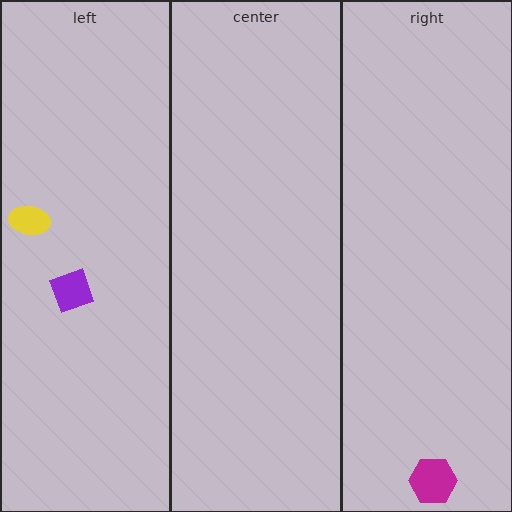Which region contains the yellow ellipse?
The left region.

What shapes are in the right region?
The magenta hexagon.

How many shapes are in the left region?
2.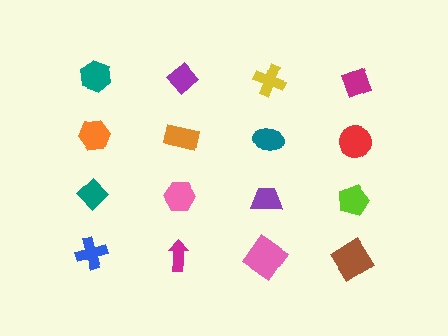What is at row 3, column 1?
A teal diamond.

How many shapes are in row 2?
4 shapes.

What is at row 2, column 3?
A teal ellipse.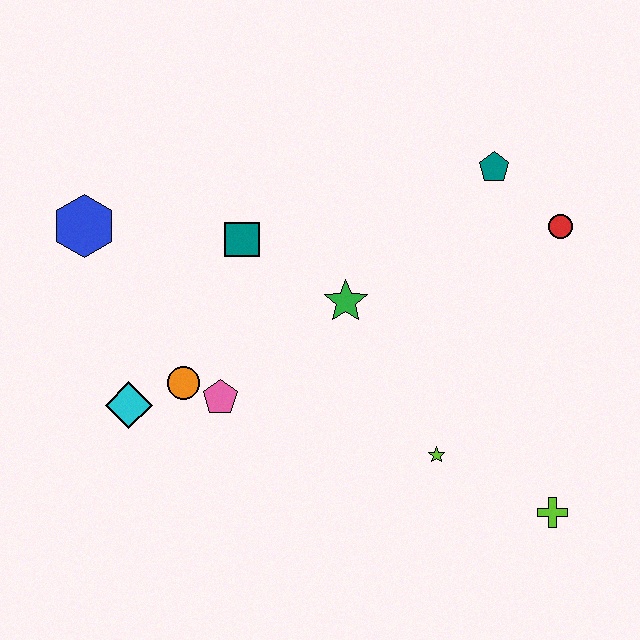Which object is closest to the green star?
The teal square is closest to the green star.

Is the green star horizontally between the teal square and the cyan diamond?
No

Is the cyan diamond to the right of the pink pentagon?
No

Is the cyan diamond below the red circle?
Yes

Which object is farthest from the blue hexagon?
The lime cross is farthest from the blue hexagon.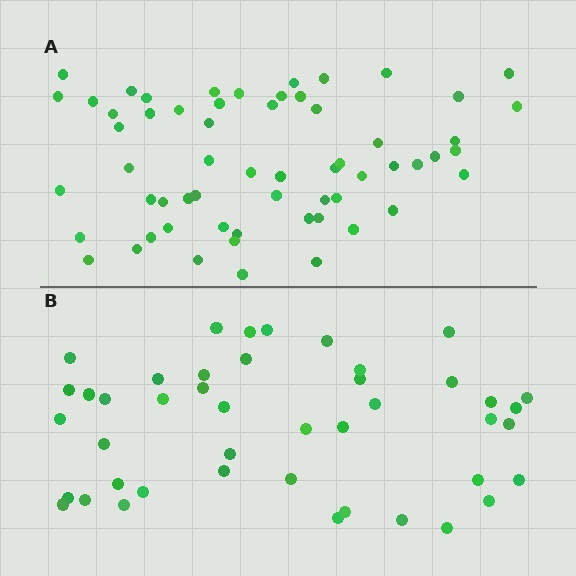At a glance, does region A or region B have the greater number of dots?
Region A (the top region) has more dots.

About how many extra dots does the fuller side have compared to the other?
Region A has approximately 15 more dots than region B.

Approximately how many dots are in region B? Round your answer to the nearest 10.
About 40 dots. (The exact count is 44, which rounds to 40.)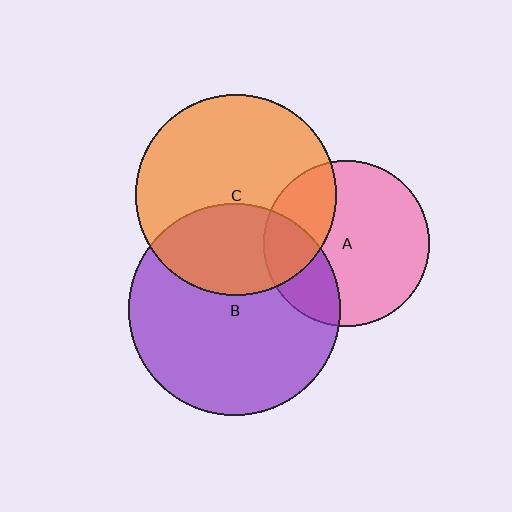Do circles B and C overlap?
Yes.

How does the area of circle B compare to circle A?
Approximately 1.6 times.